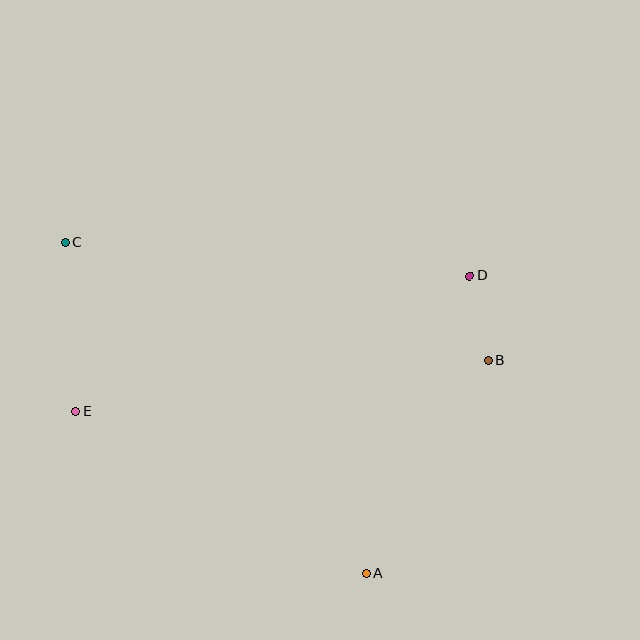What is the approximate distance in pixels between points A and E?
The distance between A and E is approximately 332 pixels.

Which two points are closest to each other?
Points B and D are closest to each other.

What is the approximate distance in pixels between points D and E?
The distance between D and E is approximately 417 pixels.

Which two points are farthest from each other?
Points A and C are farthest from each other.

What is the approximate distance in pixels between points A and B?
The distance between A and B is approximately 245 pixels.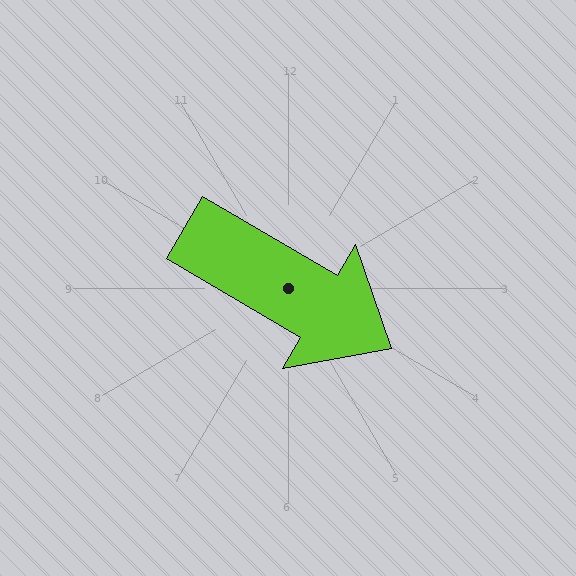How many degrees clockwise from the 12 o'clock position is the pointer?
Approximately 120 degrees.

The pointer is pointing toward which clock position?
Roughly 4 o'clock.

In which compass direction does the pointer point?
Southeast.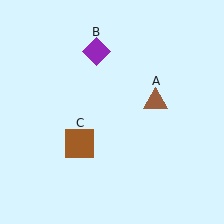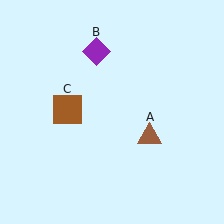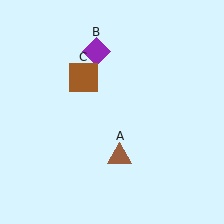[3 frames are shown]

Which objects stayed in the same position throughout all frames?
Purple diamond (object B) remained stationary.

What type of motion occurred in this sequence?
The brown triangle (object A), brown square (object C) rotated clockwise around the center of the scene.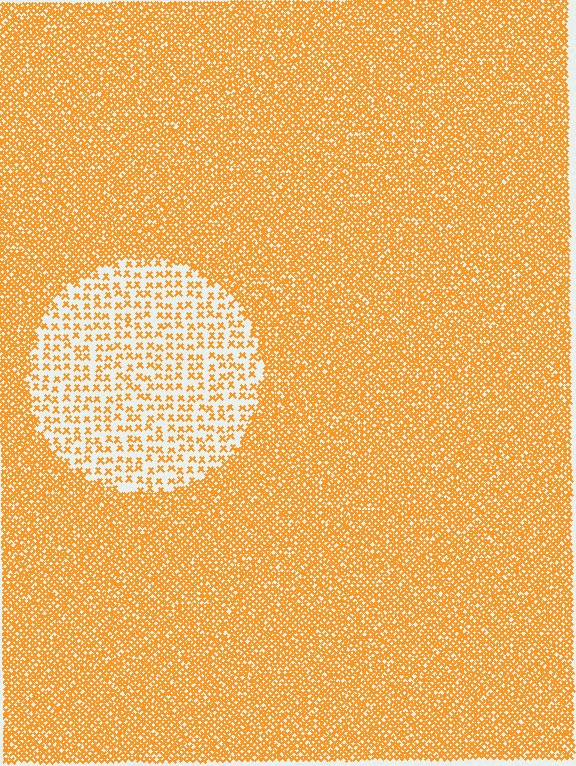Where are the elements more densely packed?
The elements are more densely packed outside the circle boundary.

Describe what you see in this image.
The image contains small orange elements arranged at two different densities. A circle-shaped region is visible where the elements are less densely packed than the surrounding area.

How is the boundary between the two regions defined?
The boundary is defined by a change in element density (approximately 2.8x ratio). All elements are the same color, size, and shape.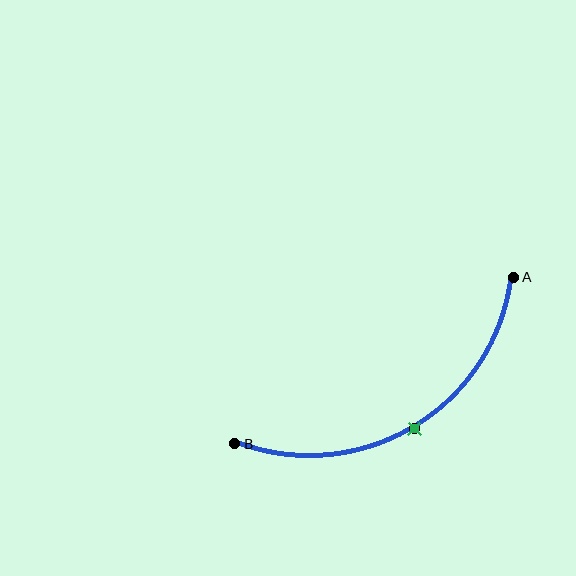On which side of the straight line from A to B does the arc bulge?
The arc bulges below the straight line connecting A and B.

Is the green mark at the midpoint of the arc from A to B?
Yes. The green mark lies on the arc at equal arc-length from both A and B — it is the arc midpoint.